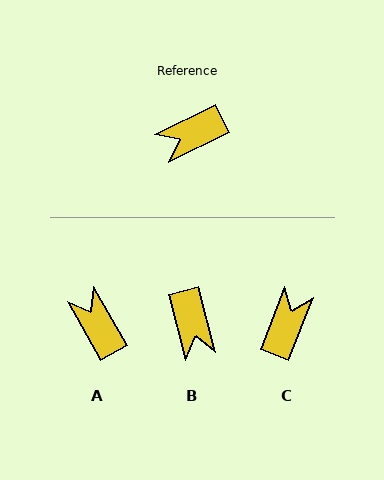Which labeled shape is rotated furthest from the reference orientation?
C, about 137 degrees away.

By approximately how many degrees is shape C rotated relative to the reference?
Approximately 137 degrees clockwise.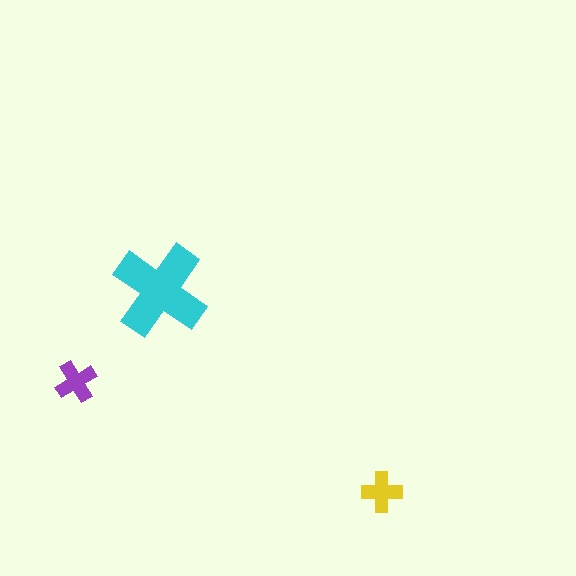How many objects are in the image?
There are 3 objects in the image.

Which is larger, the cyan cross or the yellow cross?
The cyan one.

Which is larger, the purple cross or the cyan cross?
The cyan one.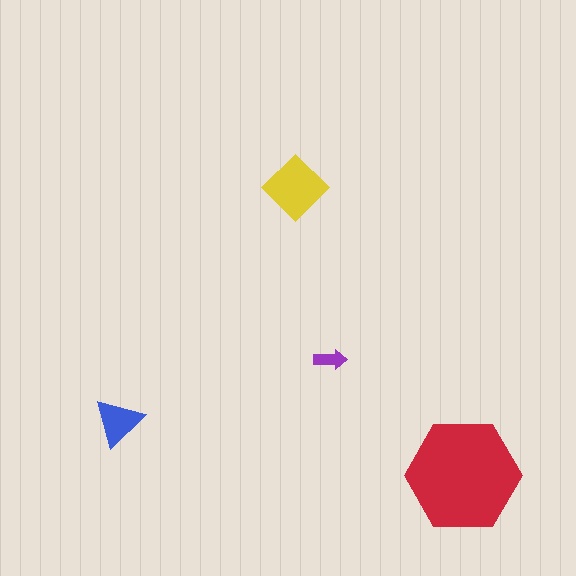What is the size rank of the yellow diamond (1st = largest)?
2nd.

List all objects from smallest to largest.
The purple arrow, the blue triangle, the yellow diamond, the red hexagon.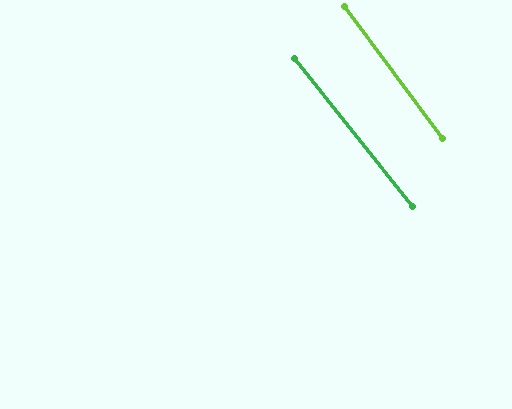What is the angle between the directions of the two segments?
Approximately 2 degrees.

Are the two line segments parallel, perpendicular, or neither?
Parallel — their directions differ by only 1.9°.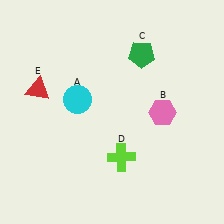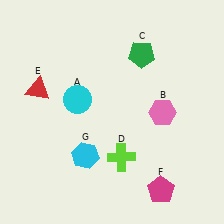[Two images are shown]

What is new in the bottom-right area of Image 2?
A magenta pentagon (F) was added in the bottom-right area of Image 2.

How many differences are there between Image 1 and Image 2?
There are 2 differences between the two images.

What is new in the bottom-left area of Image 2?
A cyan hexagon (G) was added in the bottom-left area of Image 2.